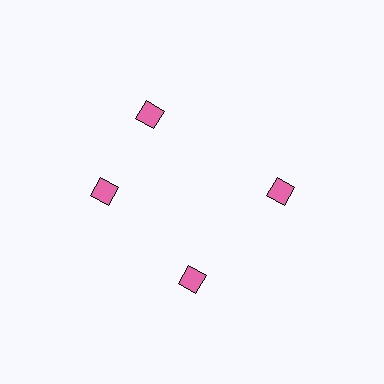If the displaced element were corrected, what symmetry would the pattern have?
It would have 4-fold rotational symmetry — the pattern would map onto itself every 90 degrees.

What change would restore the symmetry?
The symmetry would be restored by rotating it back into even spacing with its neighbors so that all 4 diamonds sit at equal angles and equal distance from the center.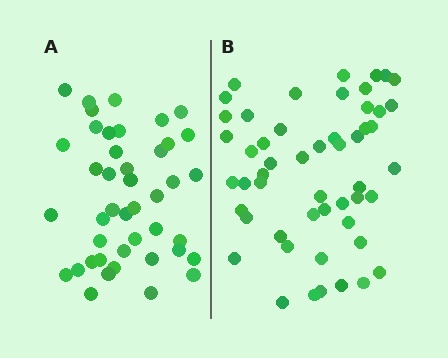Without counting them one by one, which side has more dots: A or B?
Region B (the right region) has more dots.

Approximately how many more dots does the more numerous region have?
Region B has roughly 8 or so more dots than region A.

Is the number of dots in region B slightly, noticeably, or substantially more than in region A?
Region B has only slightly more — the two regions are fairly close. The ratio is roughly 1.2 to 1.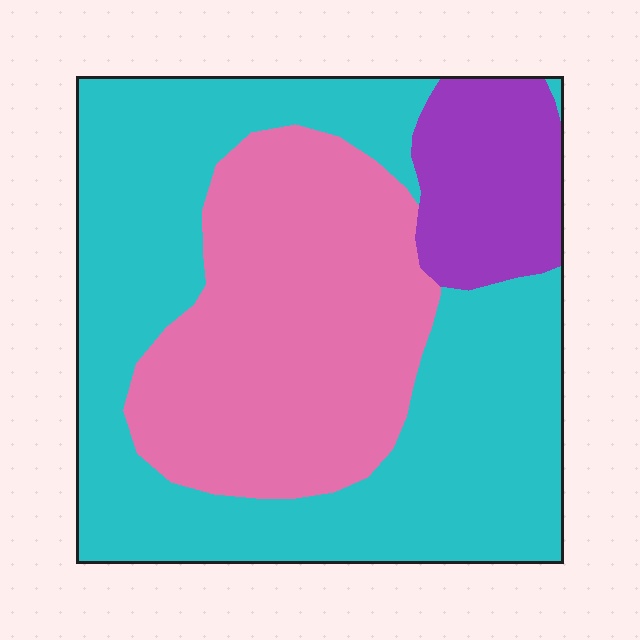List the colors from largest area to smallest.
From largest to smallest: cyan, pink, purple.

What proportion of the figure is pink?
Pink takes up between a third and a half of the figure.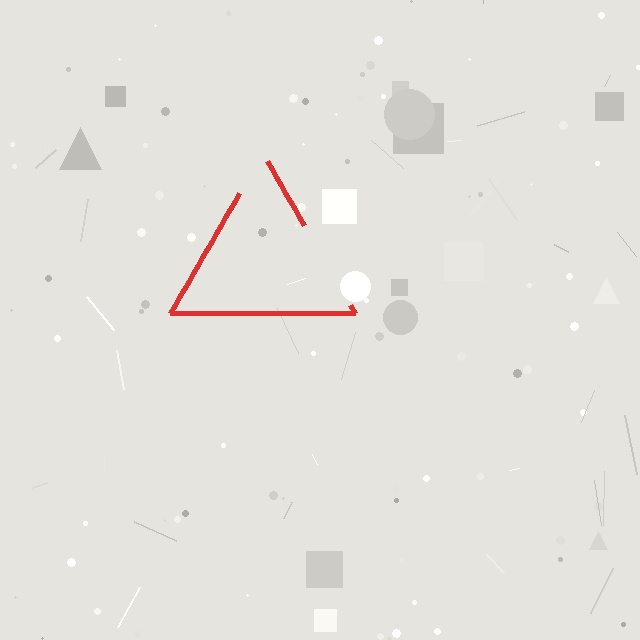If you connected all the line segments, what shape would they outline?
They would outline a triangle.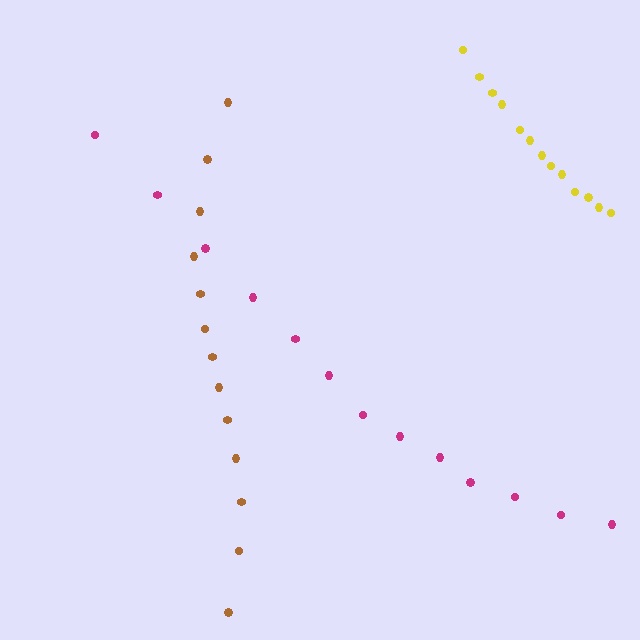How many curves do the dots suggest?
There are 3 distinct paths.